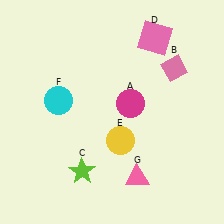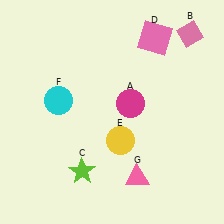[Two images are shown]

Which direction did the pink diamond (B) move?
The pink diamond (B) moved up.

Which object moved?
The pink diamond (B) moved up.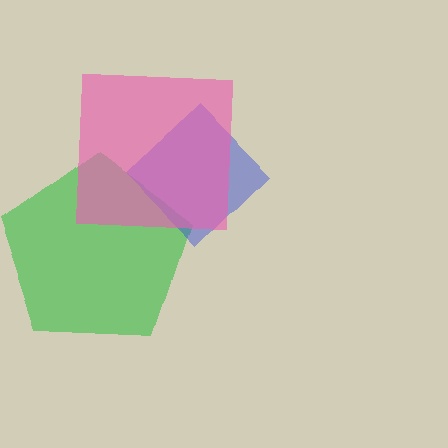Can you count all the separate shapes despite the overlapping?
Yes, there are 3 separate shapes.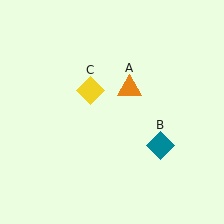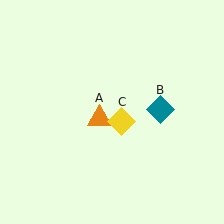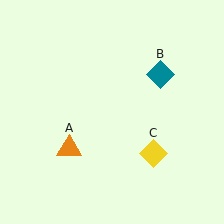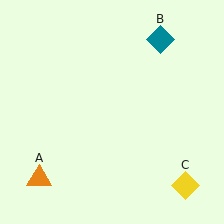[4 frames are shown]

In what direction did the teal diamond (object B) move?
The teal diamond (object B) moved up.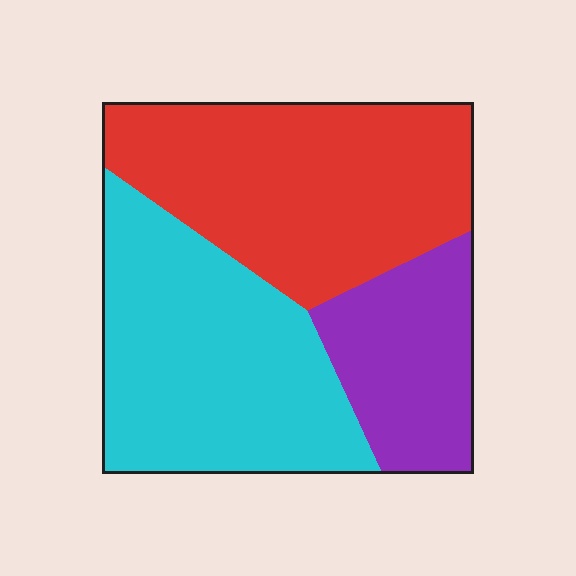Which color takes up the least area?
Purple, at roughly 20%.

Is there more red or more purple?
Red.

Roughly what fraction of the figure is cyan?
Cyan takes up between a third and a half of the figure.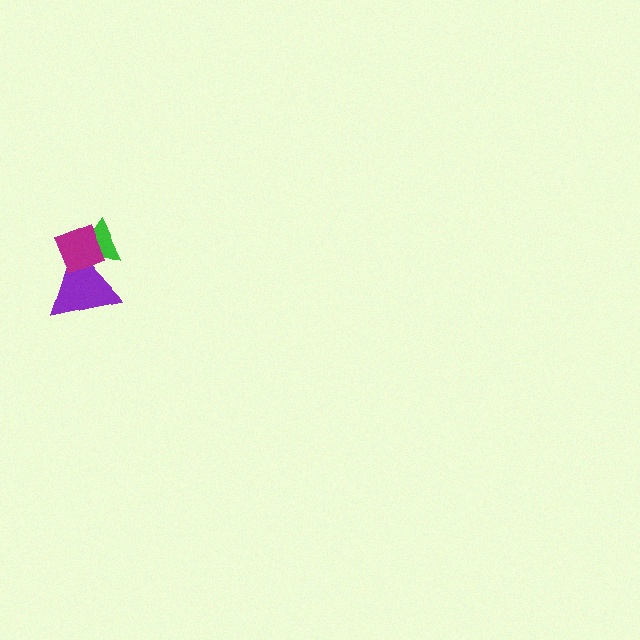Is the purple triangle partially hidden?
Yes, it is partially covered by another shape.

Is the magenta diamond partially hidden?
No, no other shape covers it.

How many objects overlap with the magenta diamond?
2 objects overlap with the magenta diamond.